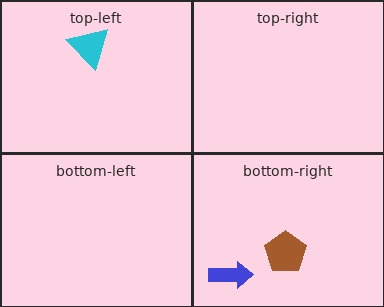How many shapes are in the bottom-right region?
2.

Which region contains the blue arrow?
The bottom-right region.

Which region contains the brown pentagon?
The bottom-right region.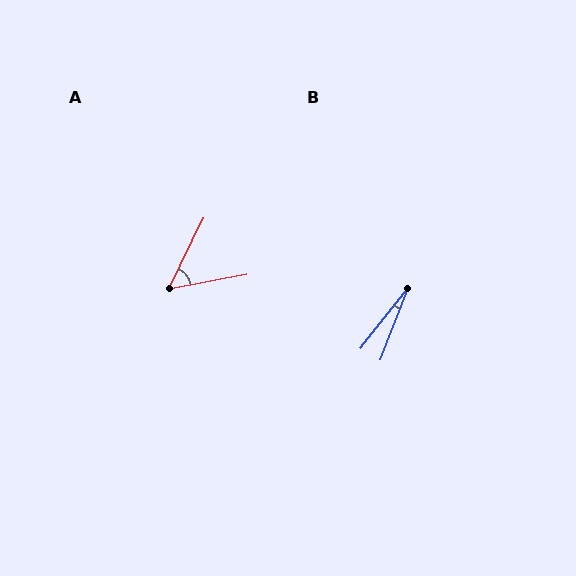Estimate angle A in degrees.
Approximately 53 degrees.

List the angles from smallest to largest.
B (17°), A (53°).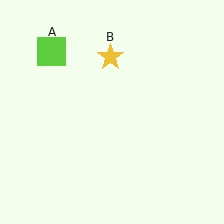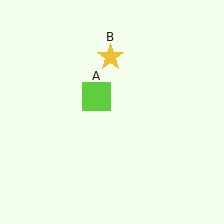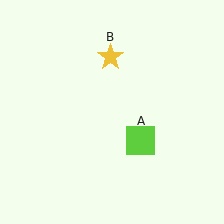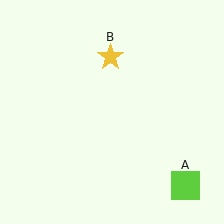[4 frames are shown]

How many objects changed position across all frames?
1 object changed position: lime square (object A).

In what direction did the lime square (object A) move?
The lime square (object A) moved down and to the right.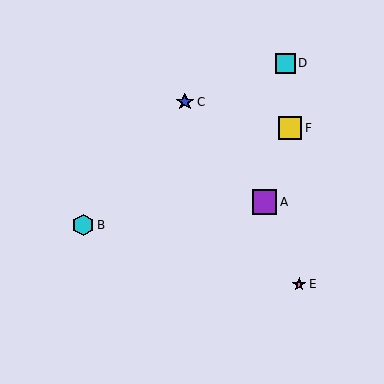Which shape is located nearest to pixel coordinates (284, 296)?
The pink star (labeled E) at (299, 284) is nearest to that location.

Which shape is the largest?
The purple square (labeled A) is the largest.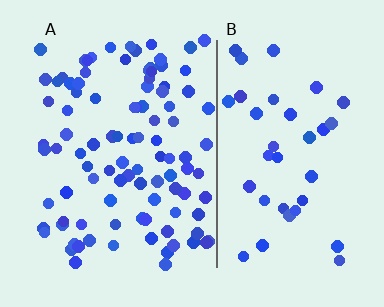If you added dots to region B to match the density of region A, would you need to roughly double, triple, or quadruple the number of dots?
Approximately triple.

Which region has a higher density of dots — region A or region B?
A (the left).